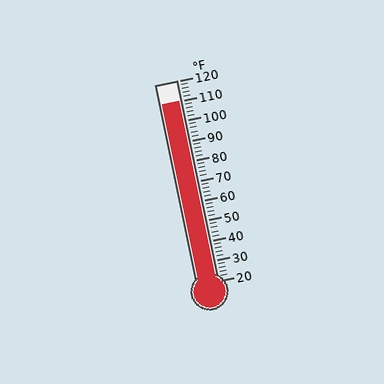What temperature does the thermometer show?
The thermometer shows approximately 110°F.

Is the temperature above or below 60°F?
The temperature is above 60°F.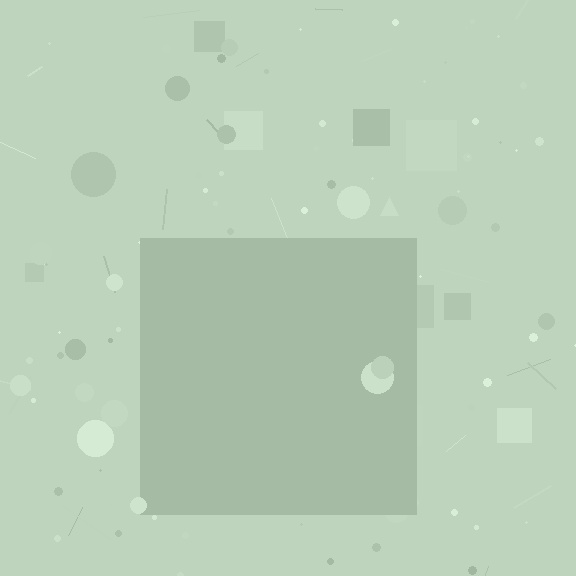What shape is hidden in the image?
A square is hidden in the image.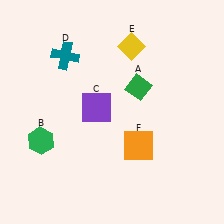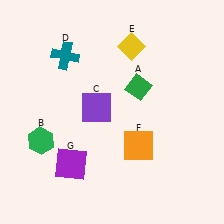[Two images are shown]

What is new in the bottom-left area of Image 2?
A purple square (G) was added in the bottom-left area of Image 2.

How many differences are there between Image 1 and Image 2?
There is 1 difference between the two images.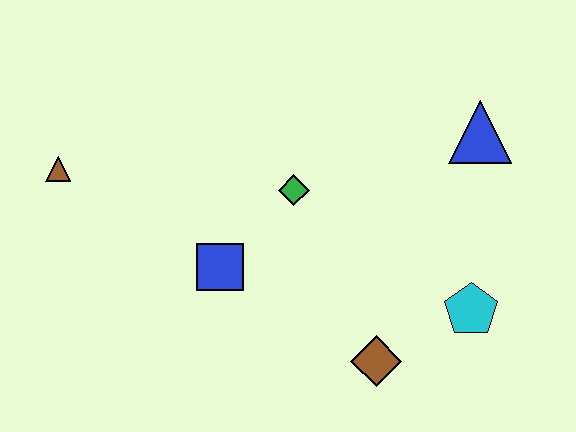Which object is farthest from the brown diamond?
The brown triangle is farthest from the brown diamond.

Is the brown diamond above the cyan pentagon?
No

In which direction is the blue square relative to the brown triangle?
The blue square is to the right of the brown triangle.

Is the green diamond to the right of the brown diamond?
No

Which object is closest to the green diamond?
The blue square is closest to the green diamond.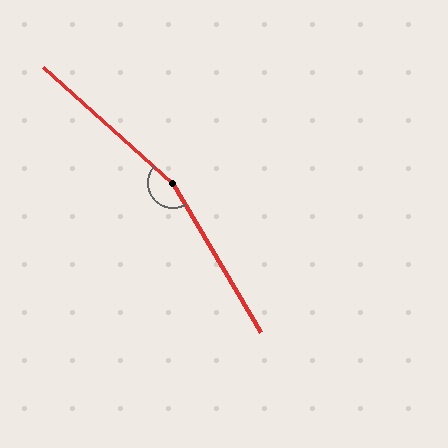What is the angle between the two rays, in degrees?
Approximately 162 degrees.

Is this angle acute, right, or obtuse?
It is obtuse.